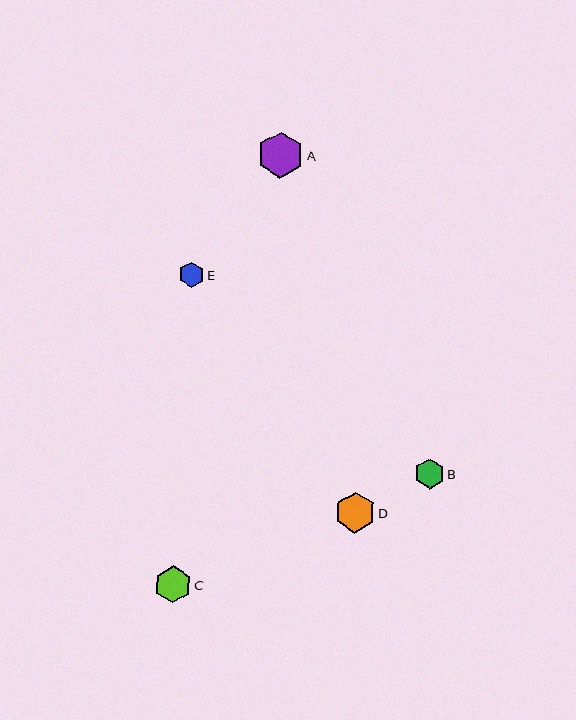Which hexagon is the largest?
Hexagon A is the largest with a size of approximately 46 pixels.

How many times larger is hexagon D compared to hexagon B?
Hexagon D is approximately 1.3 times the size of hexagon B.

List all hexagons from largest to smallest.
From largest to smallest: A, D, C, B, E.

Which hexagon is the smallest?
Hexagon E is the smallest with a size of approximately 26 pixels.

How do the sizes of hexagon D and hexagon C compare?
Hexagon D and hexagon C are approximately the same size.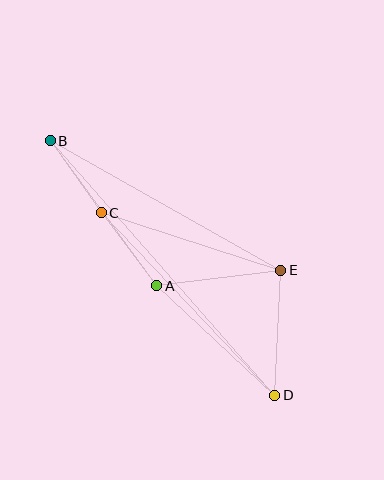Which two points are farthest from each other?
Points B and D are farthest from each other.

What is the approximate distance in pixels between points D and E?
The distance between D and E is approximately 125 pixels.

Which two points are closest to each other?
Points B and C are closest to each other.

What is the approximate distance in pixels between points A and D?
The distance between A and D is approximately 161 pixels.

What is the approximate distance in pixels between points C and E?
The distance between C and E is approximately 189 pixels.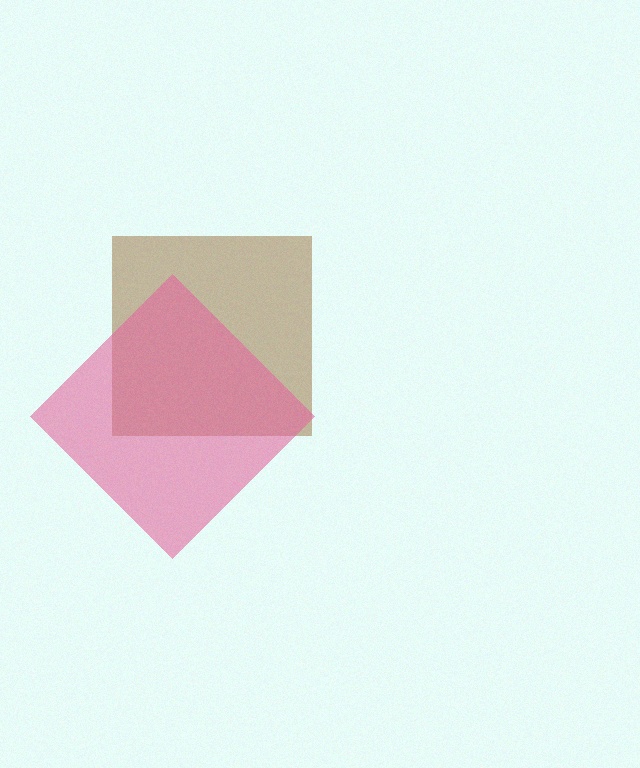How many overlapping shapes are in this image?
There are 2 overlapping shapes in the image.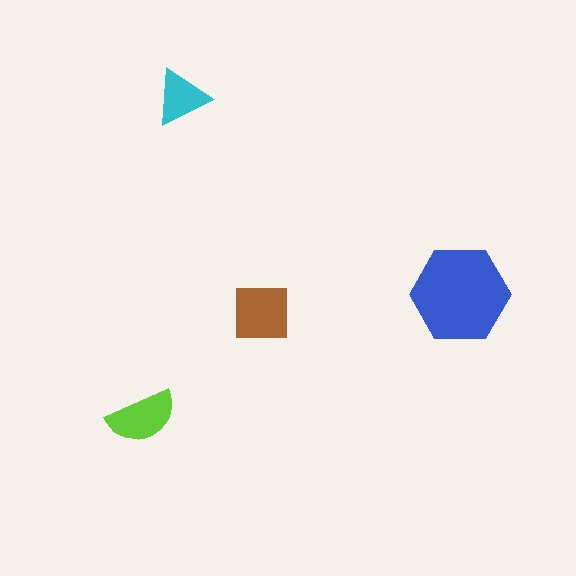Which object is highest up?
The cyan triangle is topmost.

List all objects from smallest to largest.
The cyan triangle, the lime semicircle, the brown square, the blue hexagon.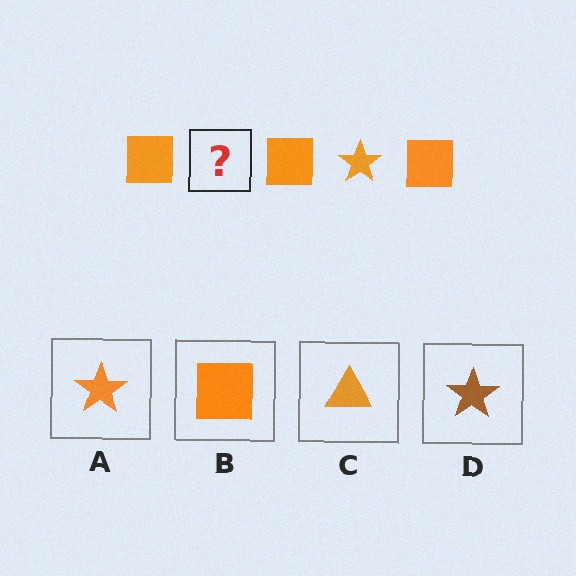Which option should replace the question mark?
Option A.